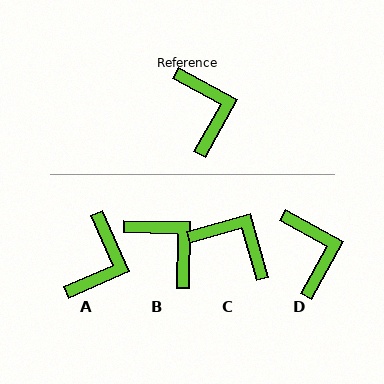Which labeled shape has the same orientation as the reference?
D.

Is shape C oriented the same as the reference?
No, it is off by about 45 degrees.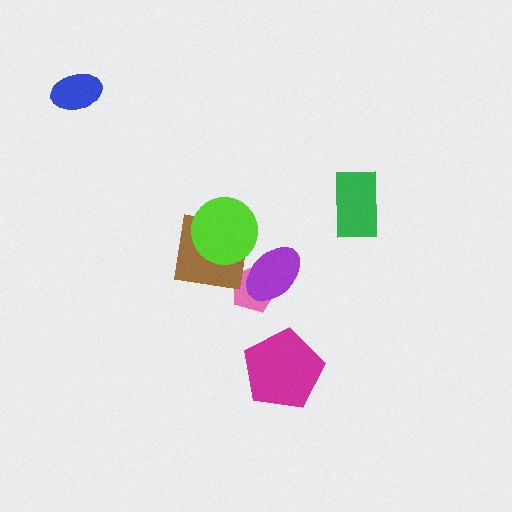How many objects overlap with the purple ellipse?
2 objects overlap with the purple ellipse.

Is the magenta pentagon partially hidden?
No, no other shape covers it.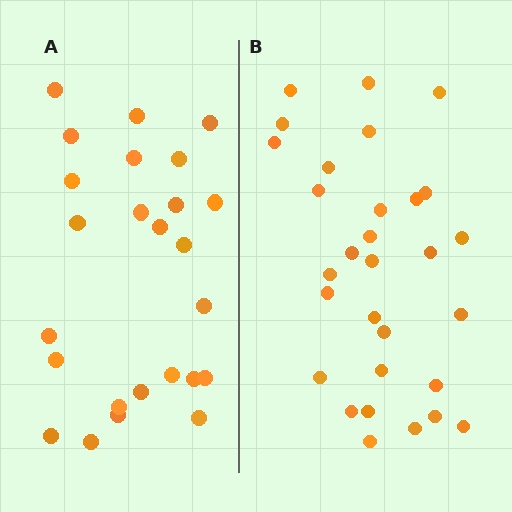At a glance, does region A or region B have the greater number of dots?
Region B (the right region) has more dots.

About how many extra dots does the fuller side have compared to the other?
Region B has about 5 more dots than region A.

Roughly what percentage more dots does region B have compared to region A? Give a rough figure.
About 20% more.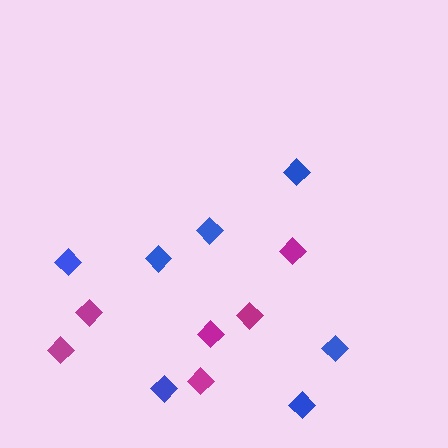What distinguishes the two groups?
There are 2 groups: one group of magenta diamonds (6) and one group of blue diamonds (7).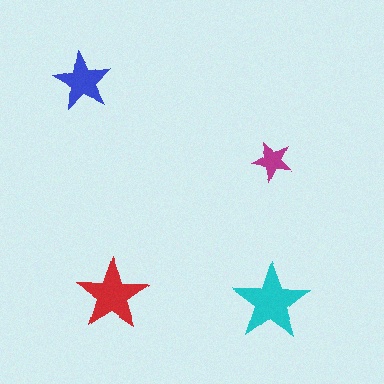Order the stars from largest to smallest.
the cyan one, the red one, the blue one, the magenta one.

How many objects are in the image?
There are 4 objects in the image.